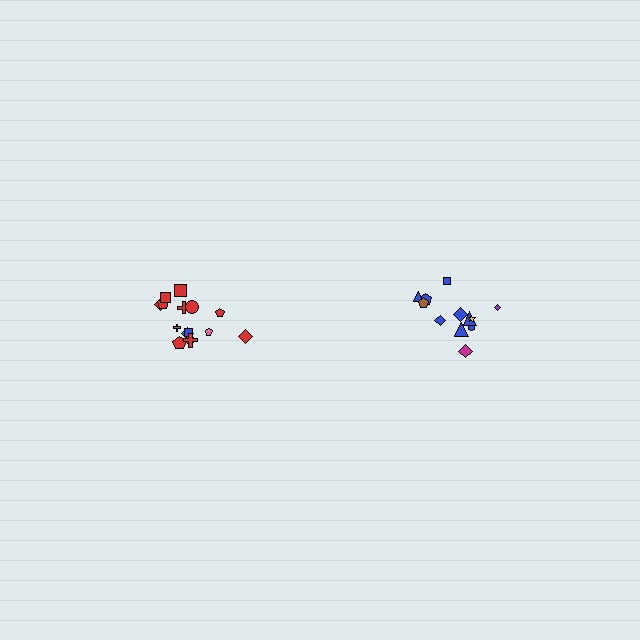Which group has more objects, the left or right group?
The left group.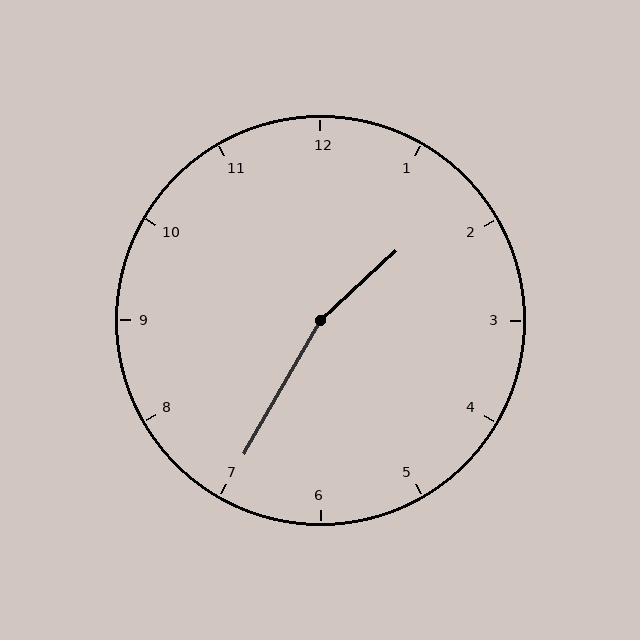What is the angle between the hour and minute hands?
Approximately 162 degrees.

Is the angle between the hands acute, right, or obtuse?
It is obtuse.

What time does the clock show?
1:35.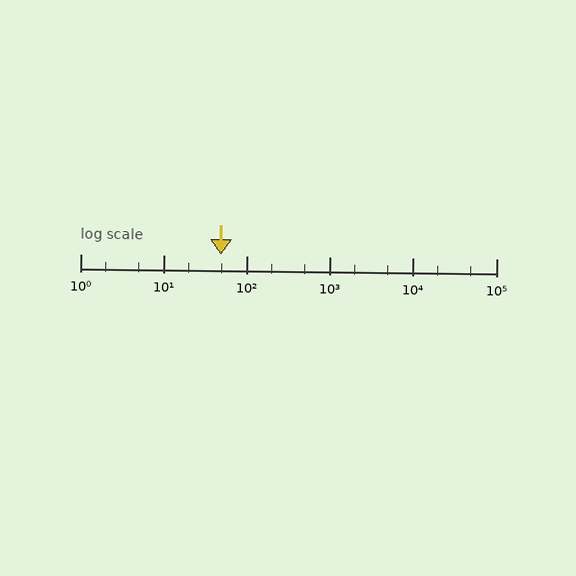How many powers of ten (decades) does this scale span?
The scale spans 5 decades, from 1 to 100000.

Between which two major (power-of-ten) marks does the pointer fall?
The pointer is between 10 and 100.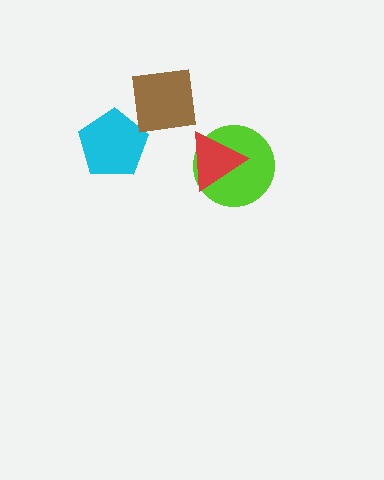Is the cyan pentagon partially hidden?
Yes, it is partially covered by another shape.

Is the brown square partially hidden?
No, no other shape covers it.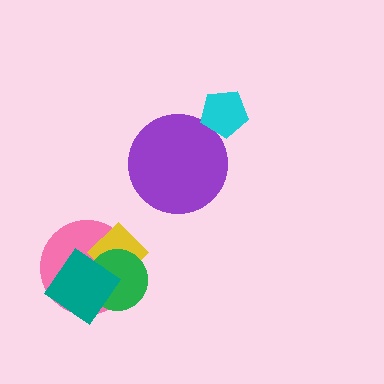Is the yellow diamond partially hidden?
Yes, it is partially covered by another shape.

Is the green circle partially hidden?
Yes, it is partially covered by another shape.